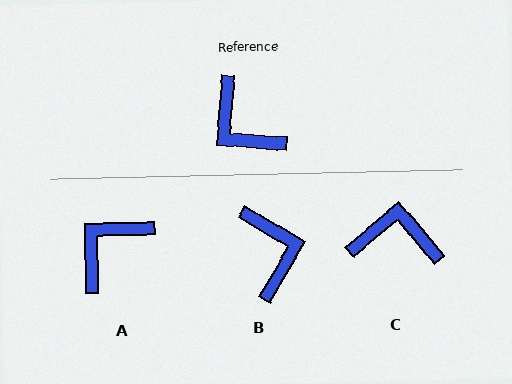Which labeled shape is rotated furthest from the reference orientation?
B, about 154 degrees away.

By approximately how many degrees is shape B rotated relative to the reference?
Approximately 154 degrees counter-clockwise.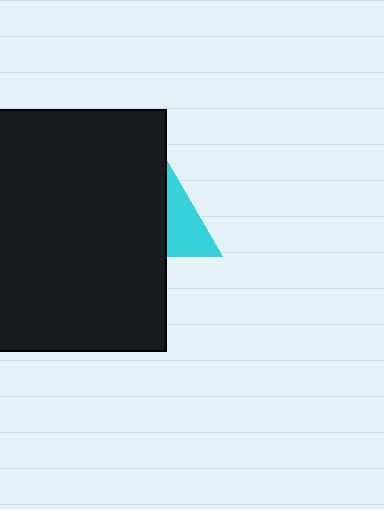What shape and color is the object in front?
The object in front is a black rectangle.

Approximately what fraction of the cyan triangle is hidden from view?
Roughly 59% of the cyan triangle is hidden behind the black rectangle.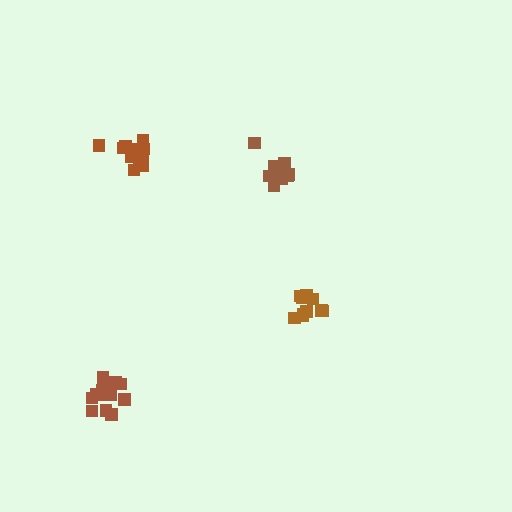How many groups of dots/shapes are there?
There are 4 groups.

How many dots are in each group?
Group 1: 10 dots, Group 2: 10 dots, Group 3: 13 dots, Group 4: 12 dots (45 total).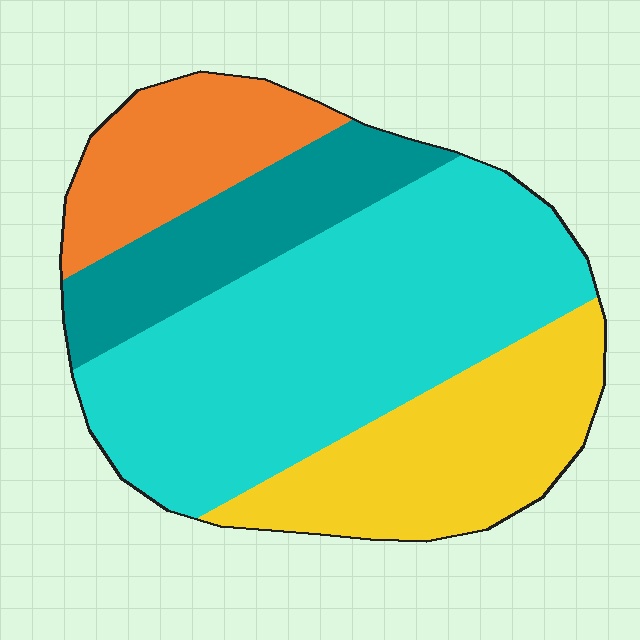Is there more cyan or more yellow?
Cyan.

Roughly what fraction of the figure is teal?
Teal takes up about one sixth (1/6) of the figure.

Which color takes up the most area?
Cyan, at roughly 45%.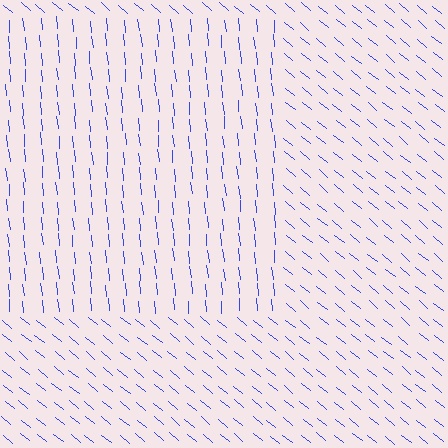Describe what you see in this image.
The image is filled with small blue line segments. A rectangle region in the image has lines oriented differently from the surrounding lines, creating a visible texture boundary.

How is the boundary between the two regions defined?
The boundary is defined purely by a change in line orientation (approximately 45 degrees difference). All lines are the same color and thickness.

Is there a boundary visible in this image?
Yes, there is a texture boundary formed by a change in line orientation.